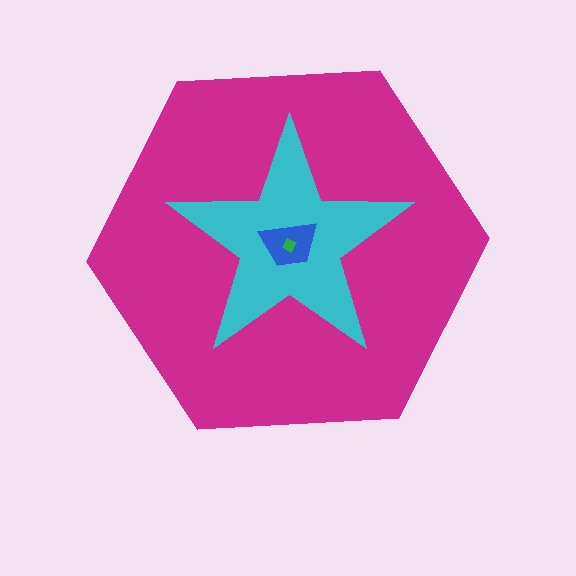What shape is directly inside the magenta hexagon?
The cyan star.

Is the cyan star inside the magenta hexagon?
Yes.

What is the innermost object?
The green diamond.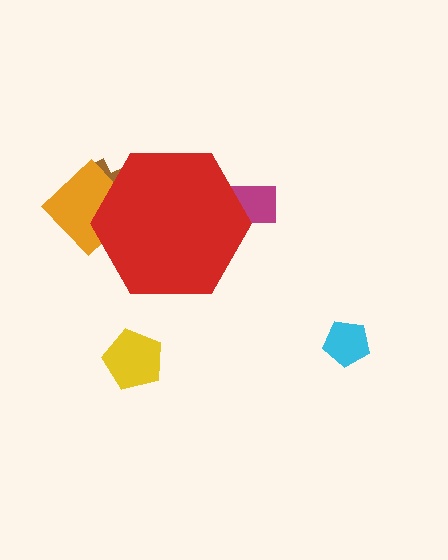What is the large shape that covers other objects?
A red hexagon.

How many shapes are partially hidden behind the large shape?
4 shapes are partially hidden.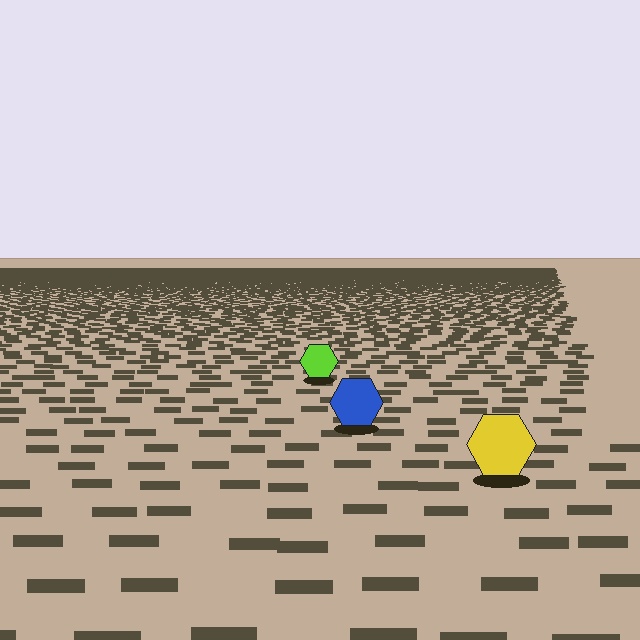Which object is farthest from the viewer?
The lime hexagon is farthest from the viewer. It appears smaller and the ground texture around it is denser.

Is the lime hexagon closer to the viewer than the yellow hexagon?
No. The yellow hexagon is closer — you can tell from the texture gradient: the ground texture is coarser near it.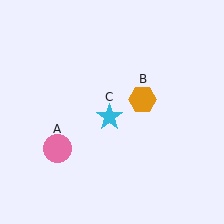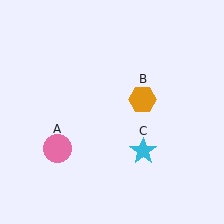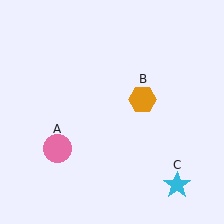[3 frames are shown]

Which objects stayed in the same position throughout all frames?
Pink circle (object A) and orange hexagon (object B) remained stationary.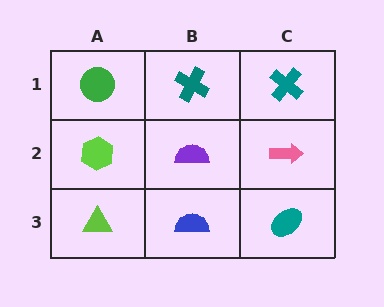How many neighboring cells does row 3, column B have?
3.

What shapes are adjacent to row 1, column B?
A purple semicircle (row 2, column B), a green circle (row 1, column A), a teal cross (row 1, column C).